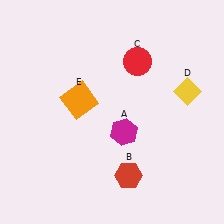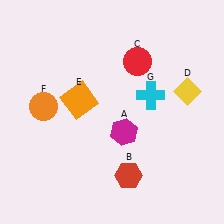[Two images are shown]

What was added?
An orange circle (F), a cyan cross (G) were added in Image 2.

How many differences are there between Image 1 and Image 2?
There are 2 differences between the two images.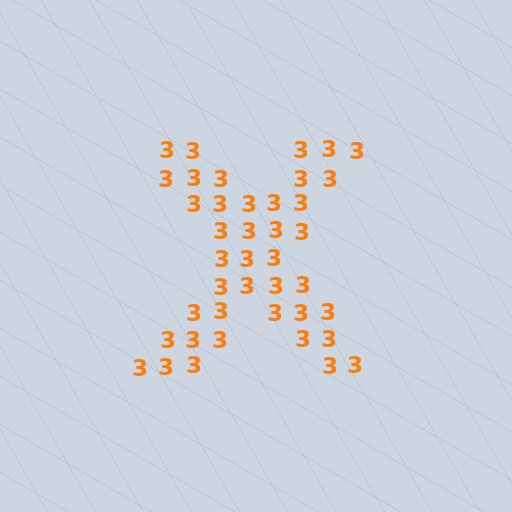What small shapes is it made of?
It is made of small digit 3's.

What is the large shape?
The large shape is the letter X.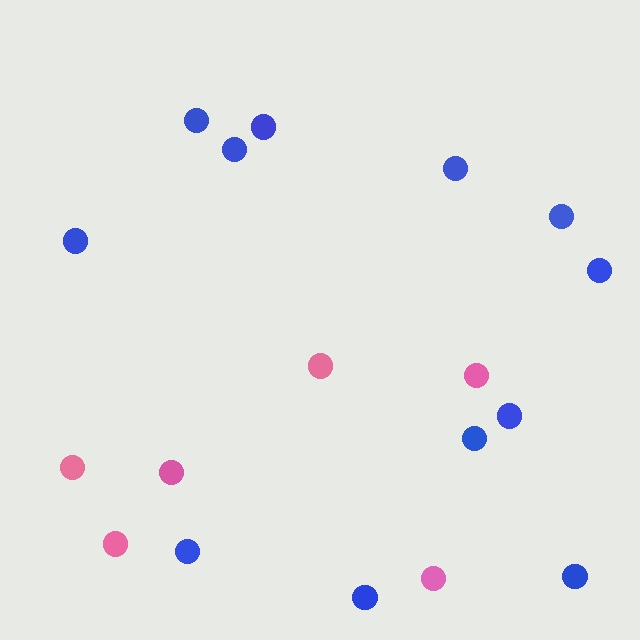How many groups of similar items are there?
There are 2 groups: one group of blue circles (12) and one group of pink circles (6).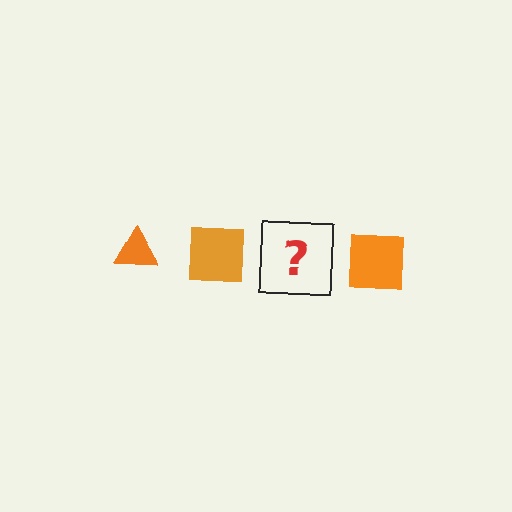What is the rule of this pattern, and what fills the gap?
The rule is that the pattern cycles through triangle, square shapes in orange. The gap should be filled with an orange triangle.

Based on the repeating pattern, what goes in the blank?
The blank should be an orange triangle.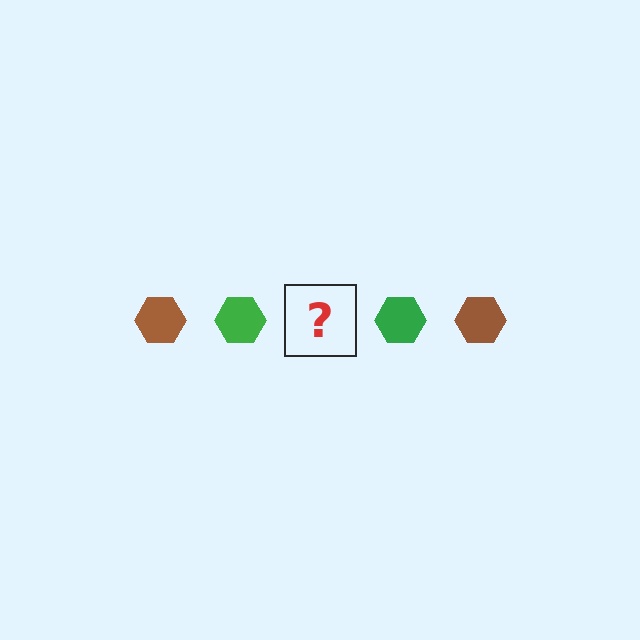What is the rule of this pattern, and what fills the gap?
The rule is that the pattern cycles through brown, green hexagons. The gap should be filled with a brown hexagon.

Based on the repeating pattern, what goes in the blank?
The blank should be a brown hexagon.